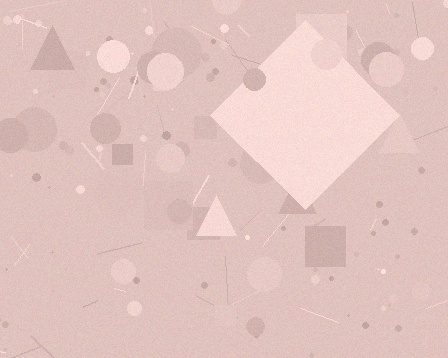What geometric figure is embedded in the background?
A diamond is embedded in the background.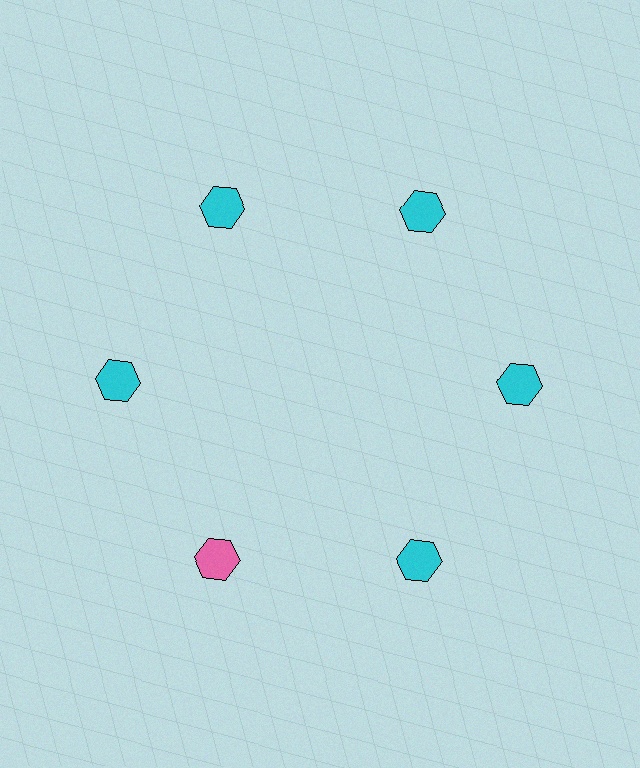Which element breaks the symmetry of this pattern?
The pink hexagon at roughly the 7 o'clock position breaks the symmetry. All other shapes are cyan hexagons.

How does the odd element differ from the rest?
It has a different color: pink instead of cyan.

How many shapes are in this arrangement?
There are 6 shapes arranged in a ring pattern.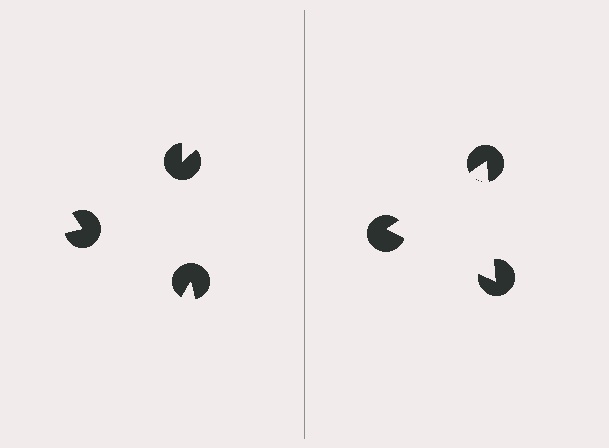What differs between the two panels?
The pac-man discs are positioned identically on both sides; only the wedge orientations differ. On the right they align to a triangle; on the left they are misaligned.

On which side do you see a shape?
An illusory triangle appears on the right side. On the left side the wedge cuts are rotated, so no coherent shape forms.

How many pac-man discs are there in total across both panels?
6 — 3 on each side.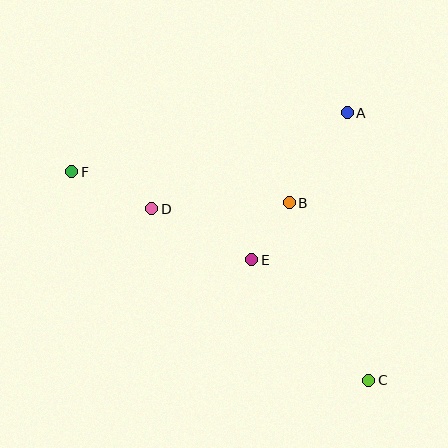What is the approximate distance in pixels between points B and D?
The distance between B and D is approximately 138 pixels.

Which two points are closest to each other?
Points B and E are closest to each other.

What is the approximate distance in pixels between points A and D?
The distance between A and D is approximately 218 pixels.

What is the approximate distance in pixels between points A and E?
The distance between A and E is approximately 175 pixels.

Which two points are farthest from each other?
Points C and F are farthest from each other.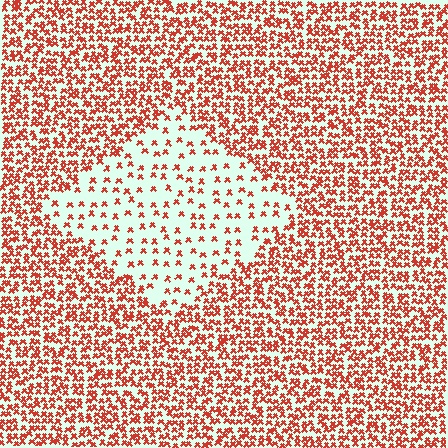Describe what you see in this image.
The image contains small red elements arranged at two different densities. A diamond-shaped region is visible where the elements are less densely packed than the surrounding area.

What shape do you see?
I see a diamond.